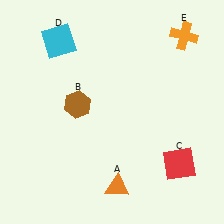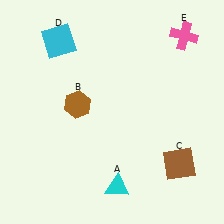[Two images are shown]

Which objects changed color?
A changed from orange to cyan. C changed from red to brown. E changed from orange to pink.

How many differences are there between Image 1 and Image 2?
There are 3 differences between the two images.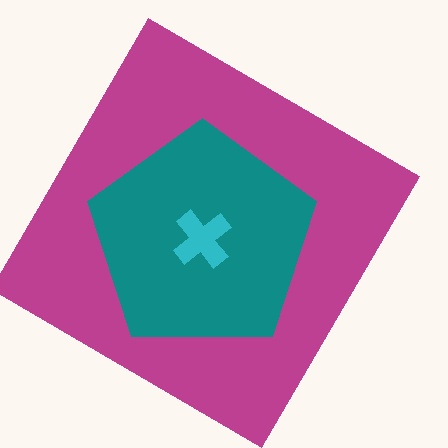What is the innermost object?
The cyan cross.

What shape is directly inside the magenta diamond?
The teal pentagon.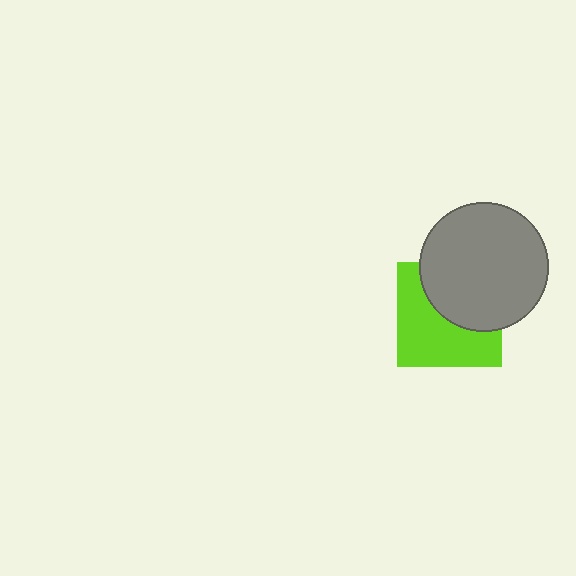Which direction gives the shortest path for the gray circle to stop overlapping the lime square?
Moving toward the upper-right gives the shortest separation.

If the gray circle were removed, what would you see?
You would see the complete lime square.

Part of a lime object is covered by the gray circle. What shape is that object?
It is a square.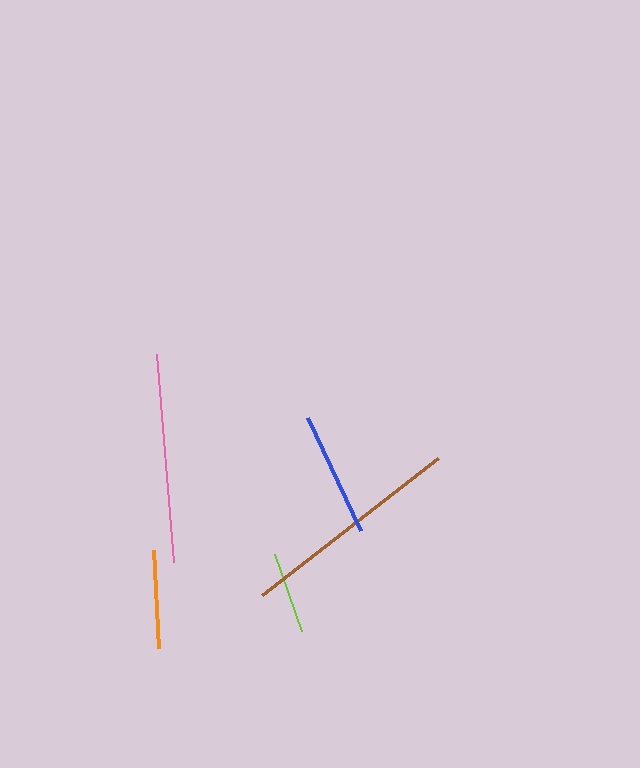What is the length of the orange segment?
The orange segment is approximately 98 pixels long.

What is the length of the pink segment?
The pink segment is approximately 209 pixels long.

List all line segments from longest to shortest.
From longest to shortest: brown, pink, blue, orange, lime.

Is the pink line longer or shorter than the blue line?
The pink line is longer than the blue line.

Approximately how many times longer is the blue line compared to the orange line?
The blue line is approximately 1.3 times the length of the orange line.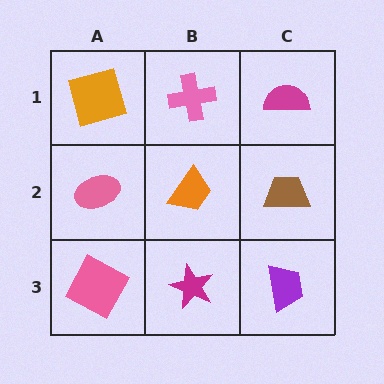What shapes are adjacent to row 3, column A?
A pink ellipse (row 2, column A), a magenta star (row 3, column B).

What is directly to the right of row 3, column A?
A magenta star.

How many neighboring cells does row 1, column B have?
3.